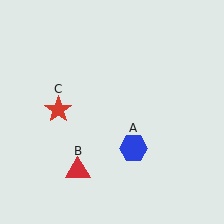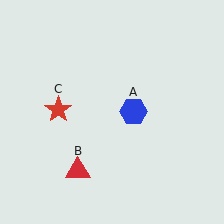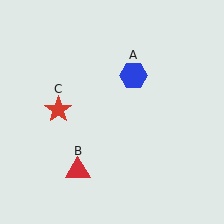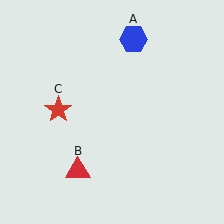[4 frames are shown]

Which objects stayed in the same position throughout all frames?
Red triangle (object B) and red star (object C) remained stationary.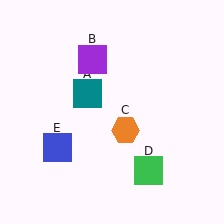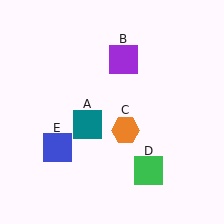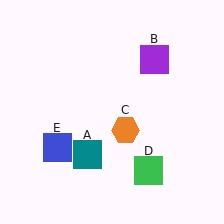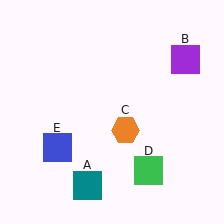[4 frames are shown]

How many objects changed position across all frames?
2 objects changed position: teal square (object A), purple square (object B).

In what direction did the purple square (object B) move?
The purple square (object B) moved right.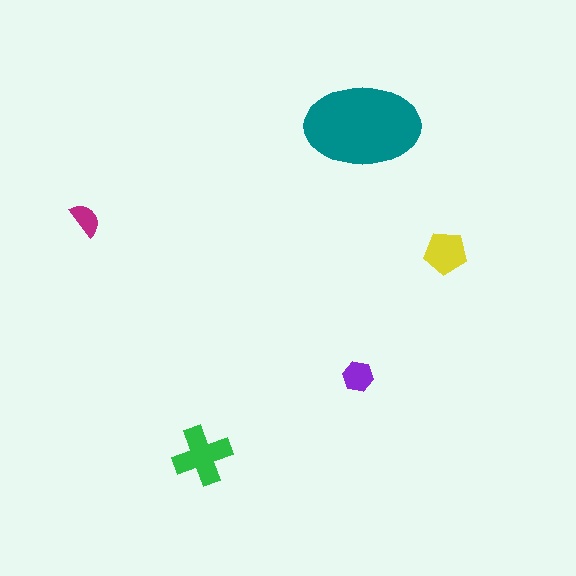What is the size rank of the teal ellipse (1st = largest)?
1st.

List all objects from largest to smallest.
The teal ellipse, the green cross, the yellow pentagon, the purple hexagon, the magenta semicircle.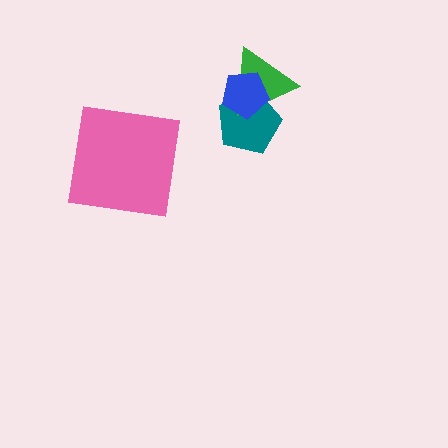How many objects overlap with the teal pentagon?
2 objects overlap with the teal pentagon.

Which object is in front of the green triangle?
The blue pentagon is in front of the green triangle.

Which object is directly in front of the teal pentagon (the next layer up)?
The green triangle is directly in front of the teal pentagon.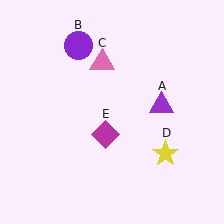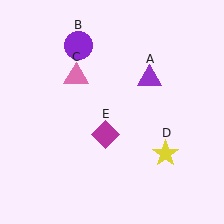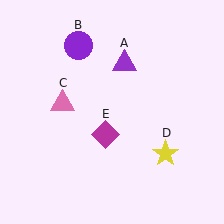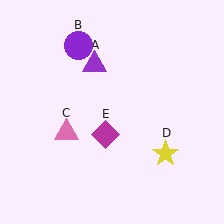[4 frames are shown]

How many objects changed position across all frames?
2 objects changed position: purple triangle (object A), pink triangle (object C).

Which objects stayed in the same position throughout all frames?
Purple circle (object B) and yellow star (object D) and magenta diamond (object E) remained stationary.